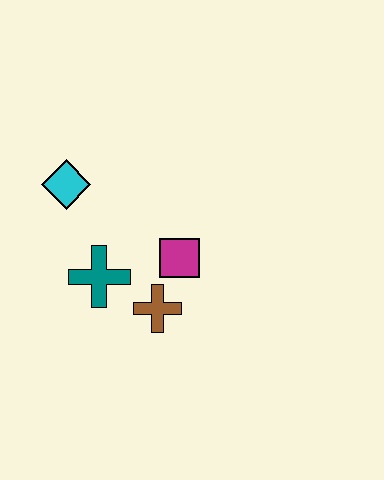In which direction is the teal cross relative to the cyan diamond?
The teal cross is below the cyan diamond.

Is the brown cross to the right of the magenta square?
No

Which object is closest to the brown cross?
The magenta square is closest to the brown cross.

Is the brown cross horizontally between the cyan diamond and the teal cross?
No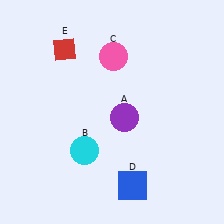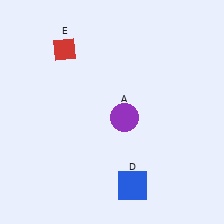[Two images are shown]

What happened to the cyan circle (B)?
The cyan circle (B) was removed in Image 2. It was in the bottom-left area of Image 1.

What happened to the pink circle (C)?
The pink circle (C) was removed in Image 2. It was in the top-right area of Image 1.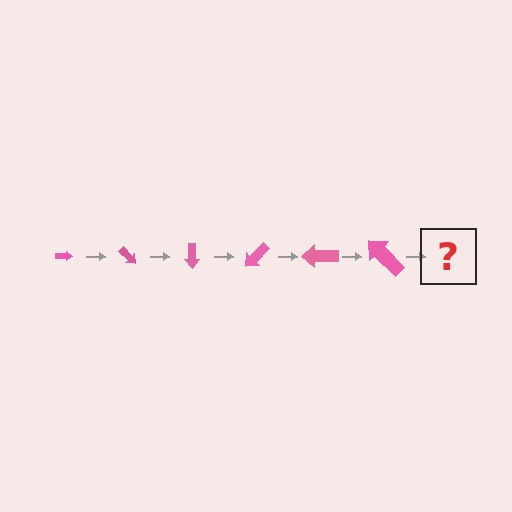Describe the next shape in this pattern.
It should be an arrow, larger than the previous one and rotated 270 degrees from the start.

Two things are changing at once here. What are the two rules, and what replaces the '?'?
The two rules are that the arrow grows larger each step and it rotates 45 degrees each step. The '?' should be an arrow, larger than the previous one and rotated 270 degrees from the start.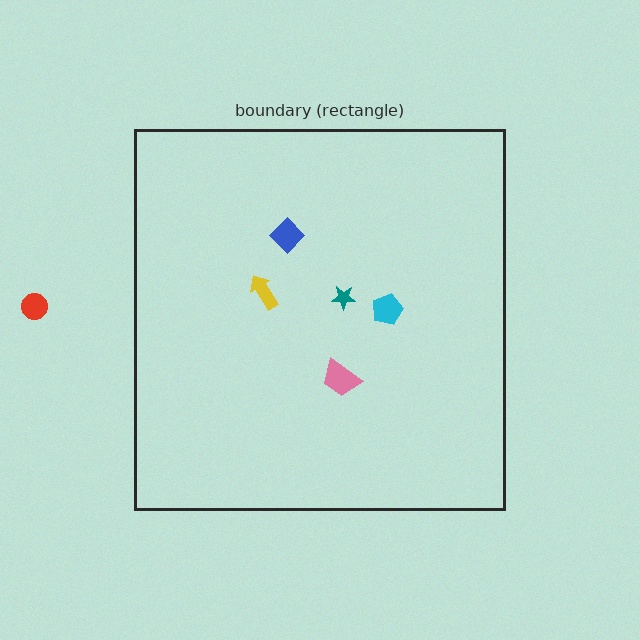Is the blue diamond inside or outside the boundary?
Inside.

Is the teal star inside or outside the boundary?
Inside.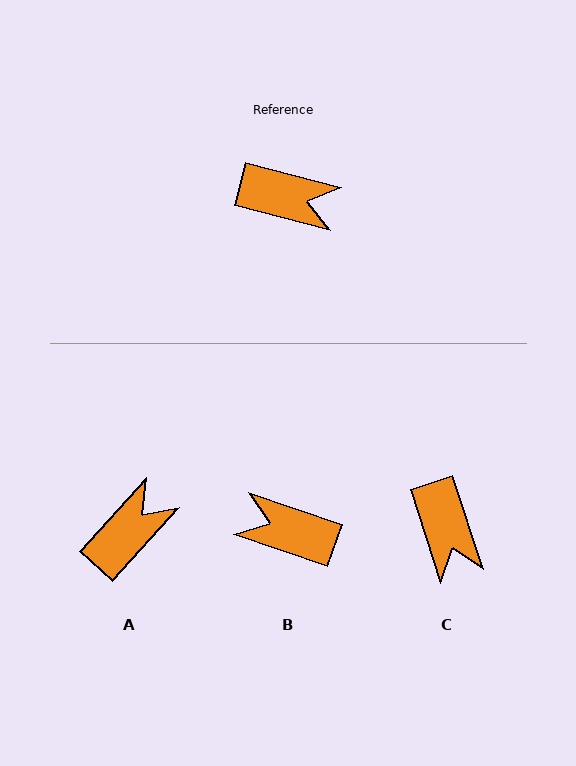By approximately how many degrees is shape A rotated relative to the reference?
Approximately 62 degrees counter-clockwise.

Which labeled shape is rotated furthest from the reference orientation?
B, about 176 degrees away.